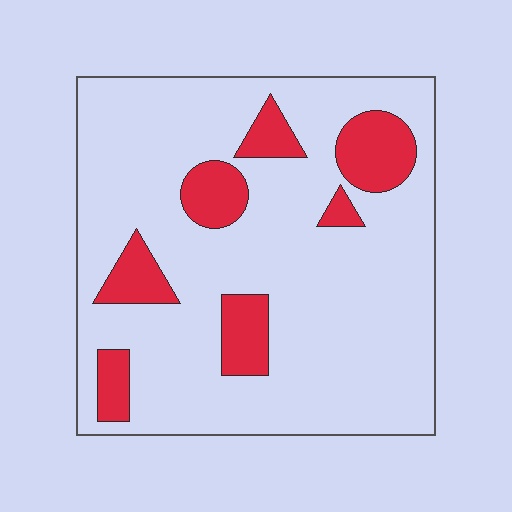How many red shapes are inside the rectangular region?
7.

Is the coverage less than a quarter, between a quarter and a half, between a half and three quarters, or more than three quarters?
Less than a quarter.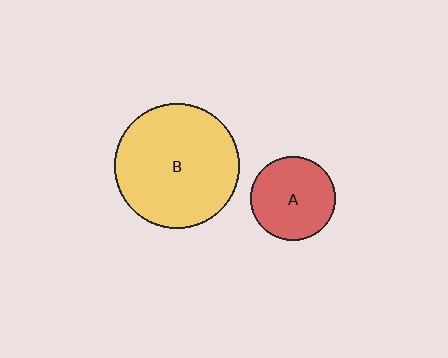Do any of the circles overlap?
No, none of the circles overlap.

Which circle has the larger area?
Circle B (yellow).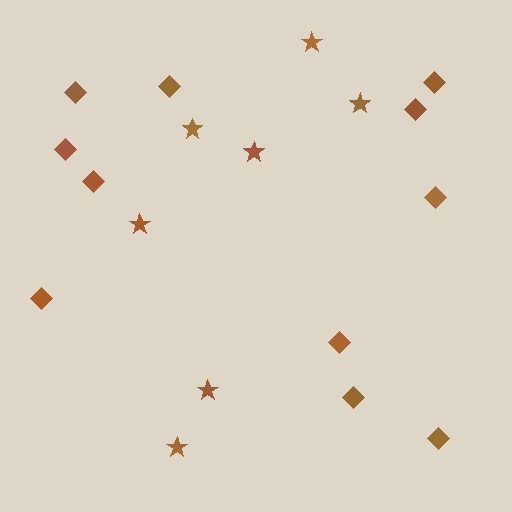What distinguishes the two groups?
There are 2 groups: one group of diamonds (11) and one group of stars (7).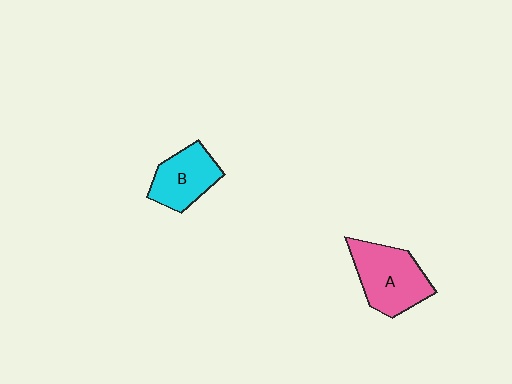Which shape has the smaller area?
Shape B (cyan).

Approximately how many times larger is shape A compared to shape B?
Approximately 1.3 times.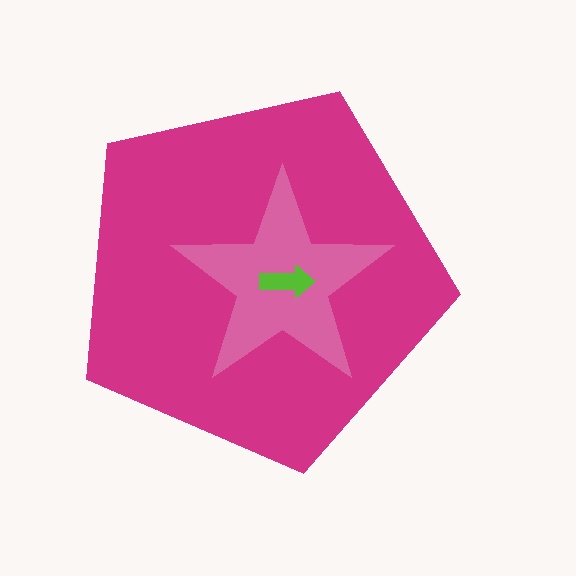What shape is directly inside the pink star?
The lime arrow.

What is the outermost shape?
The magenta pentagon.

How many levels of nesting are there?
3.